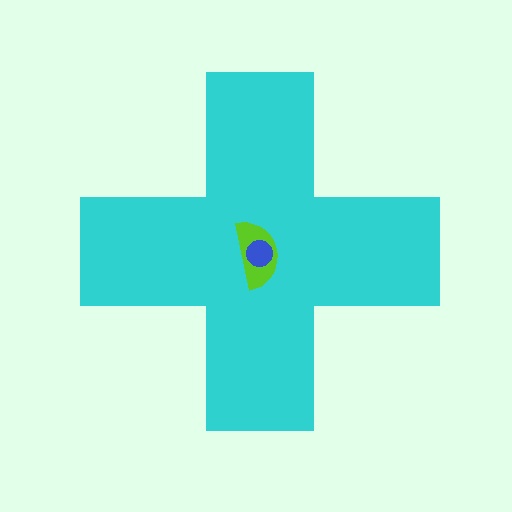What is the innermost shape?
The blue circle.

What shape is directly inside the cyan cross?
The lime semicircle.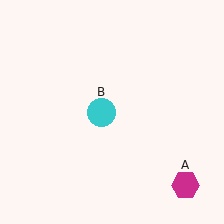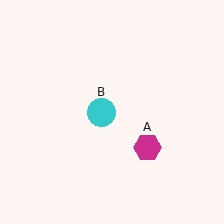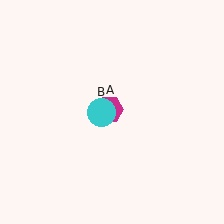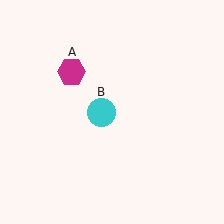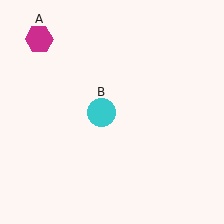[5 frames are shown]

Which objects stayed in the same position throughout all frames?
Cyan circle (object B) remained stationary.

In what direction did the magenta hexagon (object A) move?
The magenta hexagon (object A) moved up and to the left.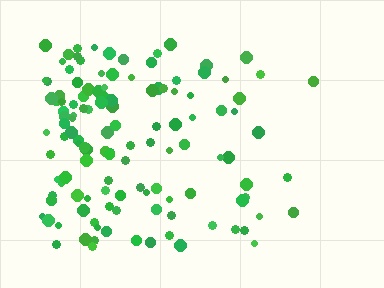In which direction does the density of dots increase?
From right to left, with the left side densest.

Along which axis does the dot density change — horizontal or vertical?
Horizontal.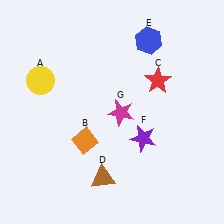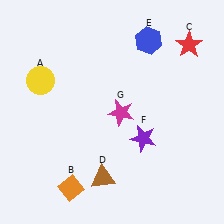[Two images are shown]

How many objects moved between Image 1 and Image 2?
2 objects moved between the two images.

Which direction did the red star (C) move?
The red star (C) moved up.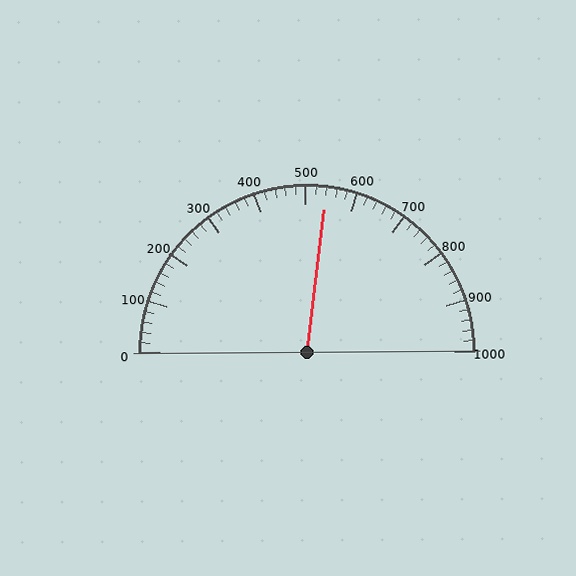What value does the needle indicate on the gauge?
The needle indicates approximately 540.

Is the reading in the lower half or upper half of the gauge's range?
The reading is in the upper half of the range (0 to 1000).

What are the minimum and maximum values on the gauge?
The gauge ranges from 0 to 1000.